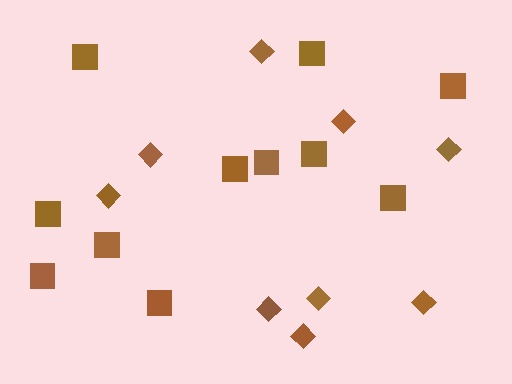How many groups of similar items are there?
There are 2 groups: one group of diamonds (9) and one group of squares (11).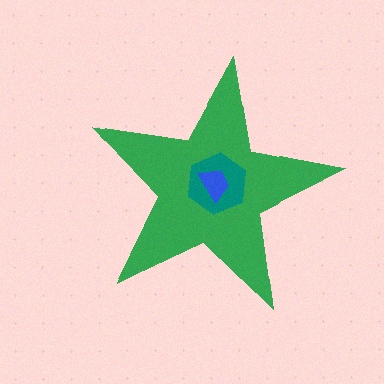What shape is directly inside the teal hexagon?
The blue trapezoid.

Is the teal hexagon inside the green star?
Yes.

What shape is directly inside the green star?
The teal hexagon.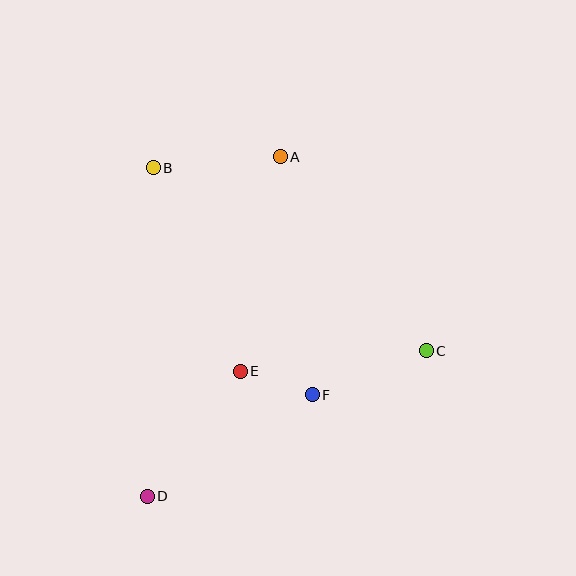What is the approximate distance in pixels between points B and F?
The distance between B and F is approximately 277 pixels.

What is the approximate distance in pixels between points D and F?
The distance between D and F is approximately 194 pixels.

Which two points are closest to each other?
Points E and F are closest to each other.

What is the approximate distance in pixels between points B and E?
The distance between B and E is approximately 222 pixels.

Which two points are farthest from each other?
Points A and D are farthest from each other.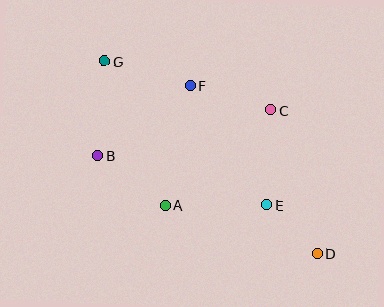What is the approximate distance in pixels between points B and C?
The distance between B and C is approximately 179 pixels.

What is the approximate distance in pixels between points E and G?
The distance between E and G is approximately 217 pixels.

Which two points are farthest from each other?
Points D and G are farthest from each other.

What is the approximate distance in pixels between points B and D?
The distance between B and D is approximately 241 pixels.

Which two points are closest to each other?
Points D and E are closest to each other.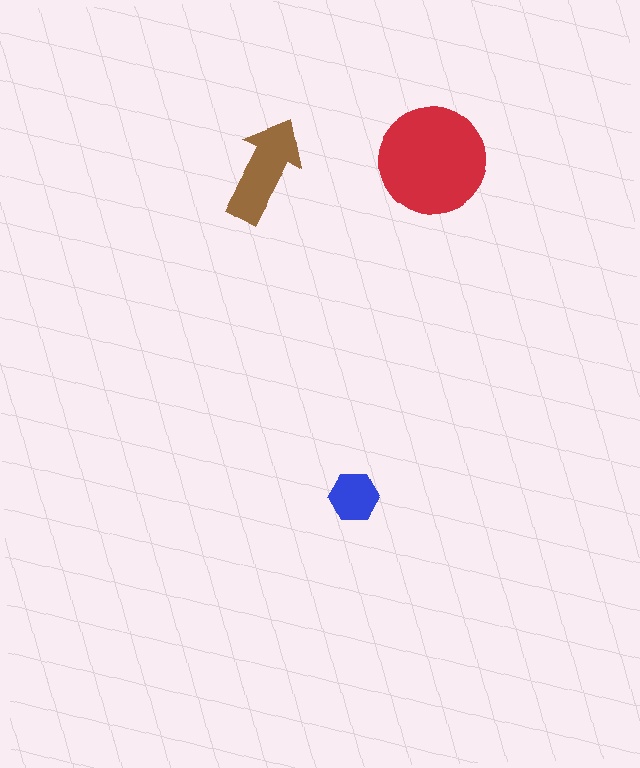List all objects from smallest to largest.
The blue hexagon, the brown arrow, the red circle.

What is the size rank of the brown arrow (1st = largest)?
2nd.